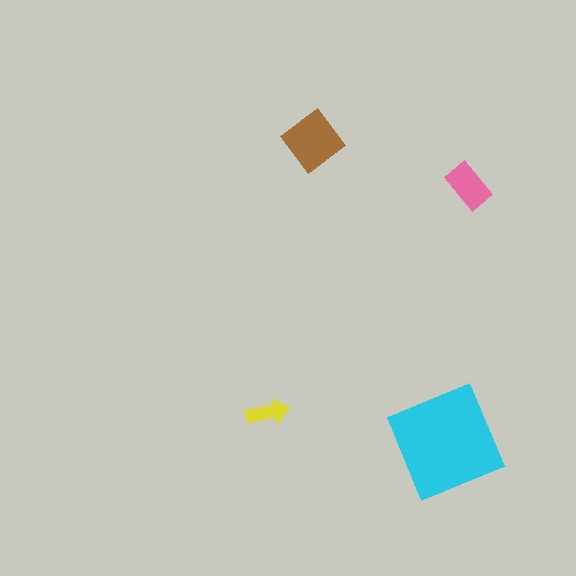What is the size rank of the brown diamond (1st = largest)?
2nd.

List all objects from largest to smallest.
The cyan square, the brown diamond, the pink rectangle, the yellow arrow.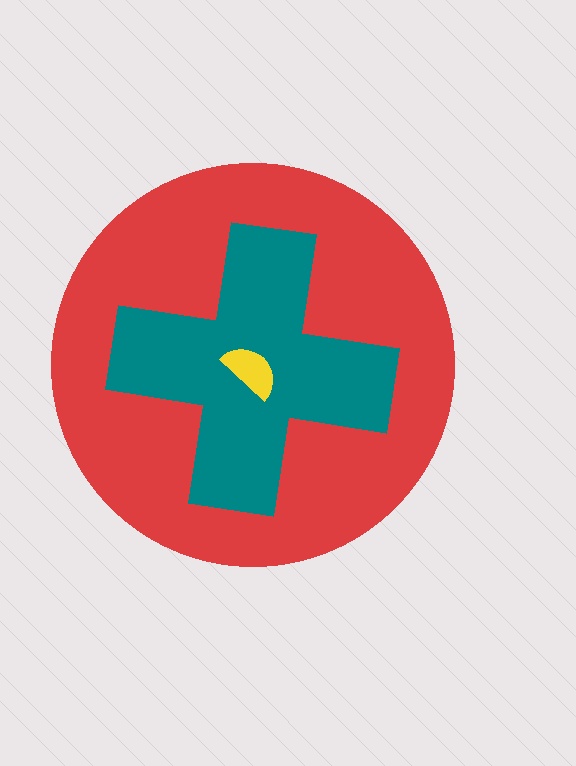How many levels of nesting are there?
3.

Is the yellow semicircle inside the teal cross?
Yes.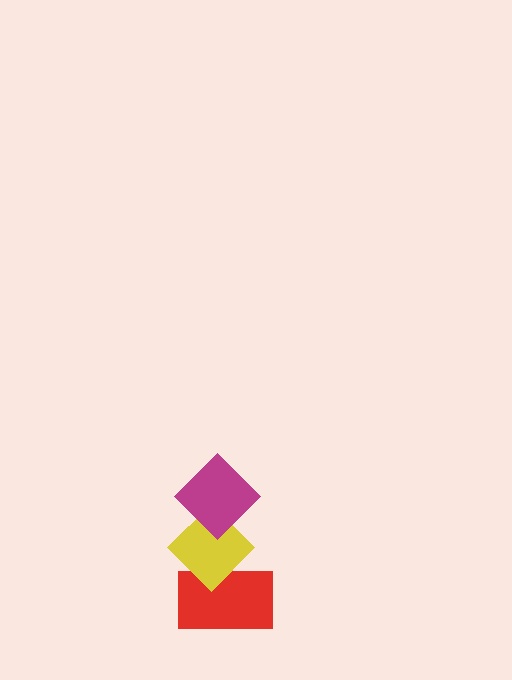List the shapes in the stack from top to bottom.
From top to bottom: the magenta diamond, the yellow diamond, the red rectangle.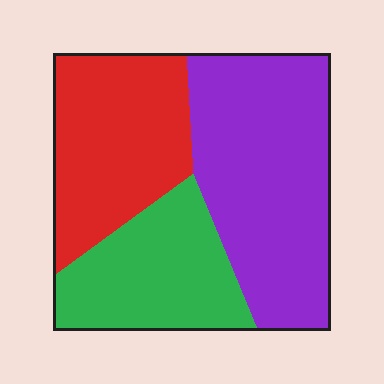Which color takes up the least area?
Green, at roughly 25%.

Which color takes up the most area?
Purple, at roughly 45%.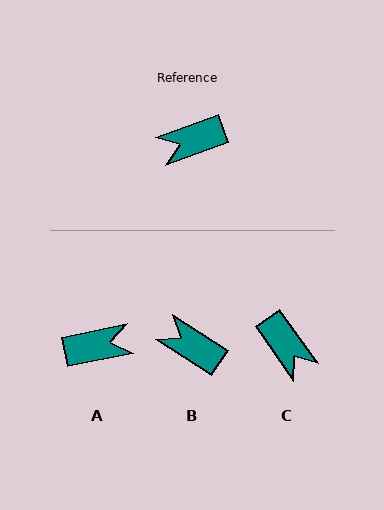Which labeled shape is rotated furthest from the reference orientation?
A, about 171 degrees away.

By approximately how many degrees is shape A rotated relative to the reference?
Approximately 171 degrees counter-clockwise.